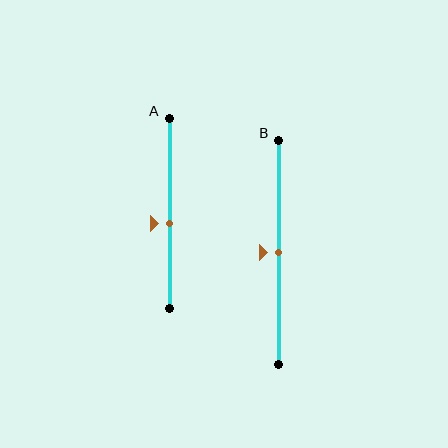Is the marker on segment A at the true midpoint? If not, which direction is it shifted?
No, the marker on segment A is shifted downward by about 5% of the segment length.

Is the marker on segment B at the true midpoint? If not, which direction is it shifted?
Yes, the marker on segment B is at the true midpoint.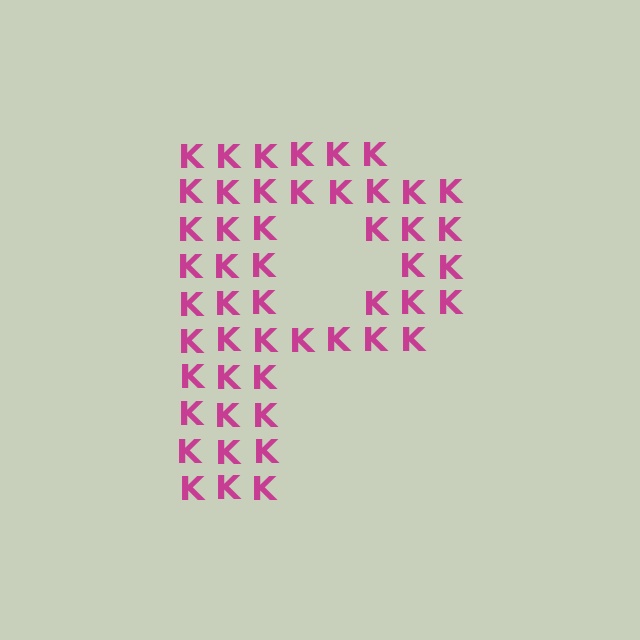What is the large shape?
The large shape is the letter P.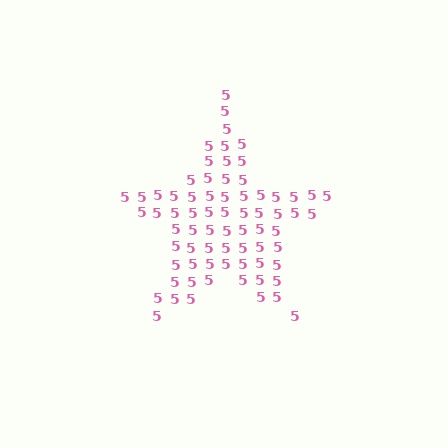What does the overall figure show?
The overall figure shows a star.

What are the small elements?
The small elements are digit 5's.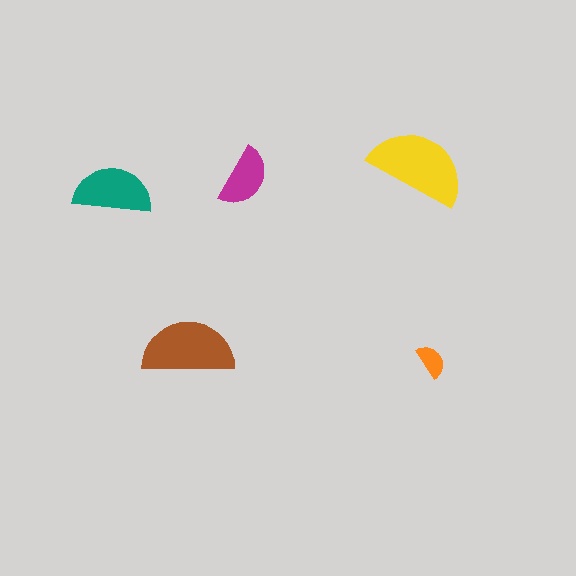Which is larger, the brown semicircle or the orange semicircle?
The brown one.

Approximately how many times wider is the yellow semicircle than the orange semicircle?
About 3 times wider.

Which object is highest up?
The yellow semicircle is topmost.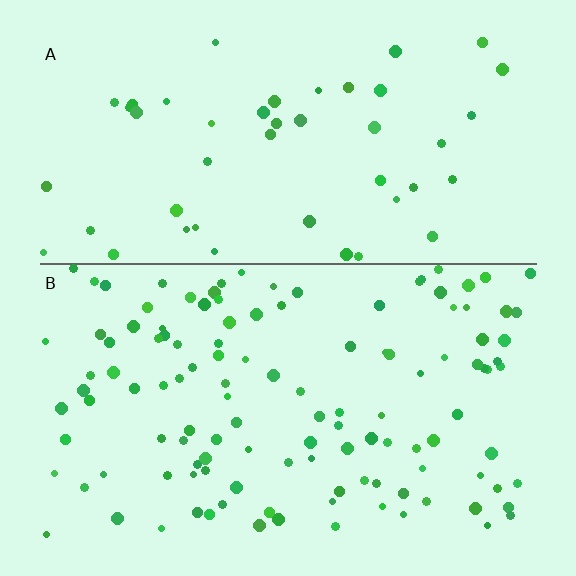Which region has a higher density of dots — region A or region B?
B (the bottom).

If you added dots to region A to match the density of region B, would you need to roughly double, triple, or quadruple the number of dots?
Approximately triple.